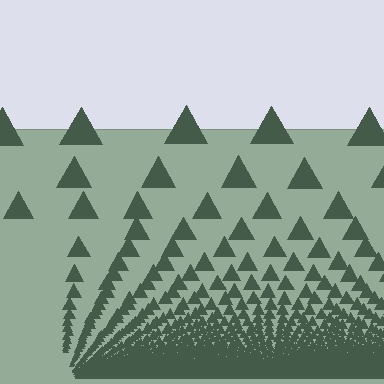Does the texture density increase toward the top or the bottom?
Density increases toward the bottom.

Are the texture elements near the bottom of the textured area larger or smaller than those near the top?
Smaller. The gradient is inverted — elements near the bottom are smaller and denser.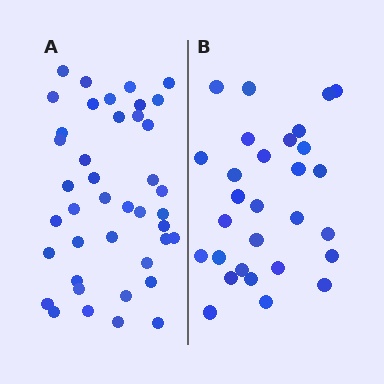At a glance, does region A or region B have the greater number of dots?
Region A (the left region) has more dots.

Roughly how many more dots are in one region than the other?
Region A has roughly 12 or so more dots than region B.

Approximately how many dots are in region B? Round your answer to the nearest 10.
About 30 dots. (The exact count is 29, which rounds to 30.)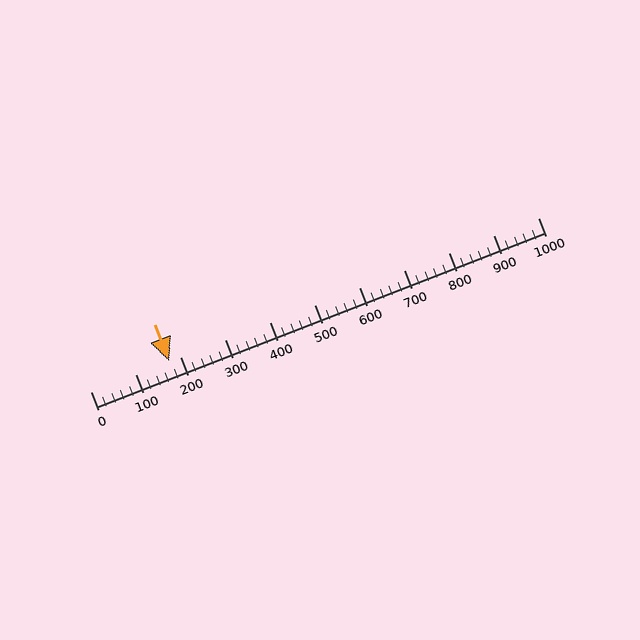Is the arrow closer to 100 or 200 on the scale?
The arrow is closer to 200.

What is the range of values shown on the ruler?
The ruler shows values from 0 to 1000.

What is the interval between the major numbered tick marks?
The major tick marks are spaced 100 units apart.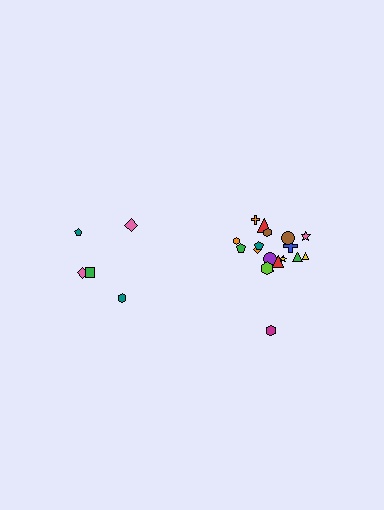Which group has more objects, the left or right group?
The right group.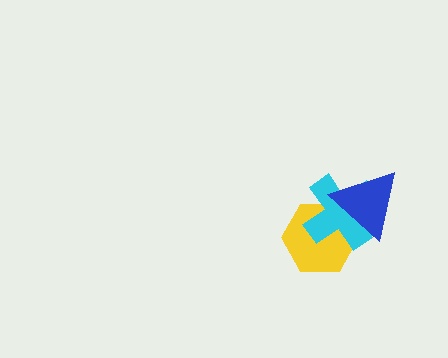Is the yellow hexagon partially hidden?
Yes, it is partially covered by another shape.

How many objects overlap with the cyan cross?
2 objects overlap with the cyan cross.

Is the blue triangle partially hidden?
No, no other shape covers it.